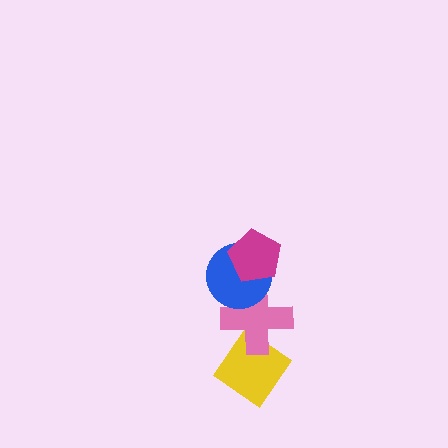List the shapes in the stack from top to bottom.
From top to bottom: the magenta pentagon, the blue circle, the pink cross, the yellow diamond.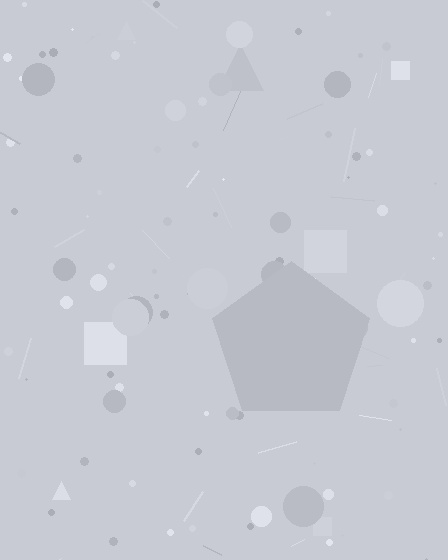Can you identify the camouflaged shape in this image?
The camouflaged shape is a pentagon.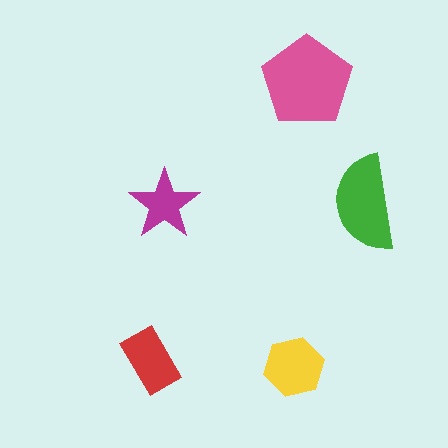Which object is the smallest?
The magenta star.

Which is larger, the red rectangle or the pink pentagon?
The pink pentagon.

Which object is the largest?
The pink pentagon.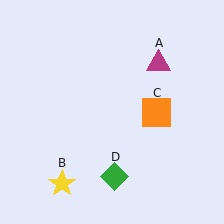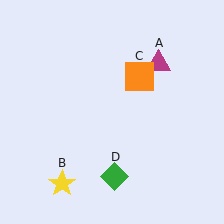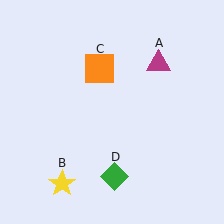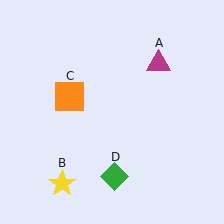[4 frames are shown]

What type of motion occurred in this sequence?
The orange square (object C) rotated counterclockwise around the center of the scene.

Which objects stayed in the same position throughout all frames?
Magenta triangle (object A) and yellow star (object B) and green diamond (object D) remained stationary.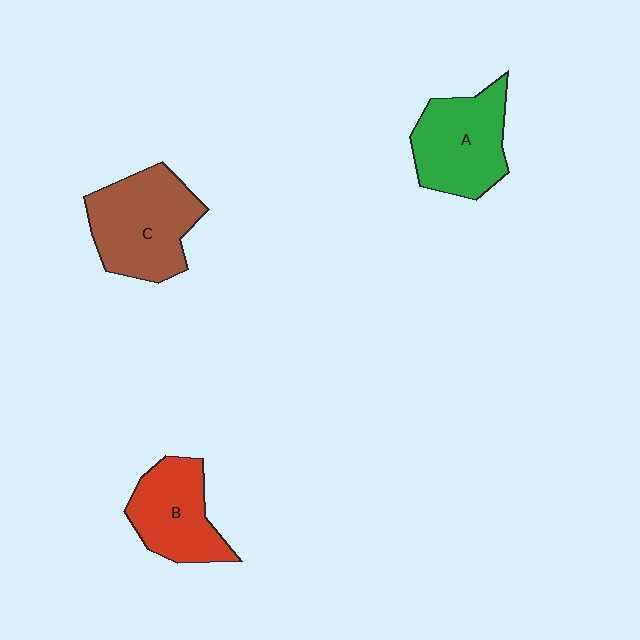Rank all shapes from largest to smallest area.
From largest to smallest: C (brown), A (green), B (red).